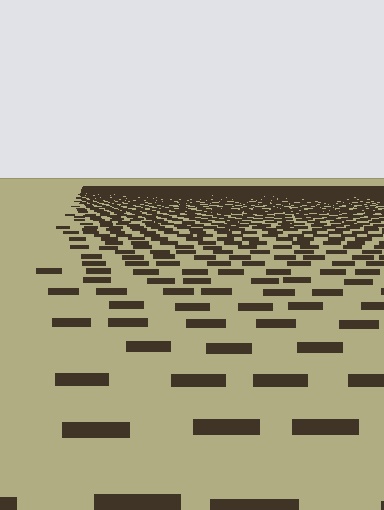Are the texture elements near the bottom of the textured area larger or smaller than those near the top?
Larger. Near the bottom, elements are closer to the viewer and appear at a bigger on-screen size.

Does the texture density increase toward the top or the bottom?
Density increases toward the top.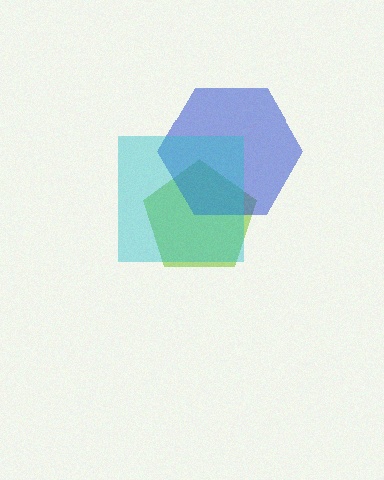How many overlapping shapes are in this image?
There are 3 overlapping shapes in the image.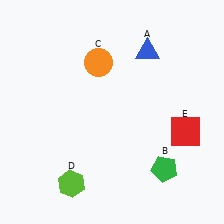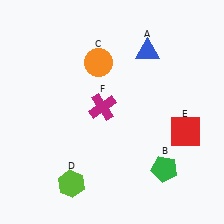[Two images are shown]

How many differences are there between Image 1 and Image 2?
There is 1 difference between the two images.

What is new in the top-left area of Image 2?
A magenta cross (F) was added in the top-left area of Image 2.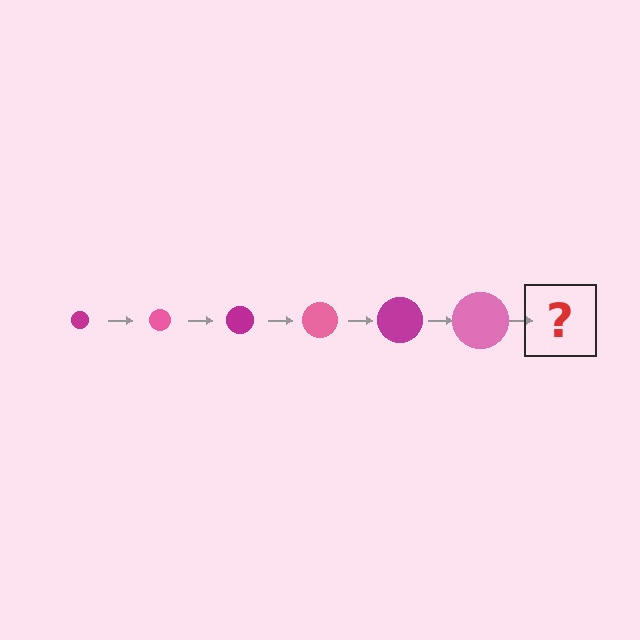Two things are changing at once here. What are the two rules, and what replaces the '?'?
The two rules are that the circle grows larger each step and the color cycles through magenta and pink. The '?' should be a magenta circle, larger than the previous one.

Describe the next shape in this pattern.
It should be a magenta circle, larger than the previous one.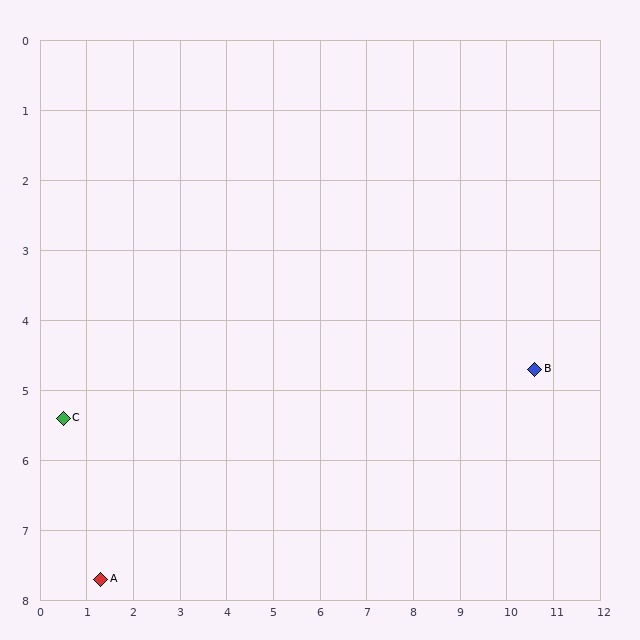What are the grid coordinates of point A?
Point A is at approximately (1.3, 7.7).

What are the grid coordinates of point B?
Point B is at approximately (10.6, 4.7).